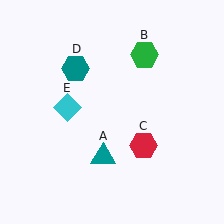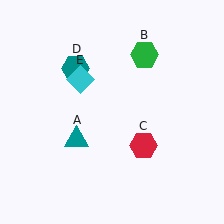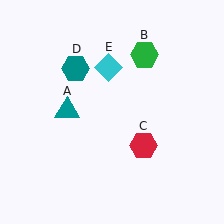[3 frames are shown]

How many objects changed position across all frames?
2 objects changed position: teal triangle (object A), cyan diamond (object E).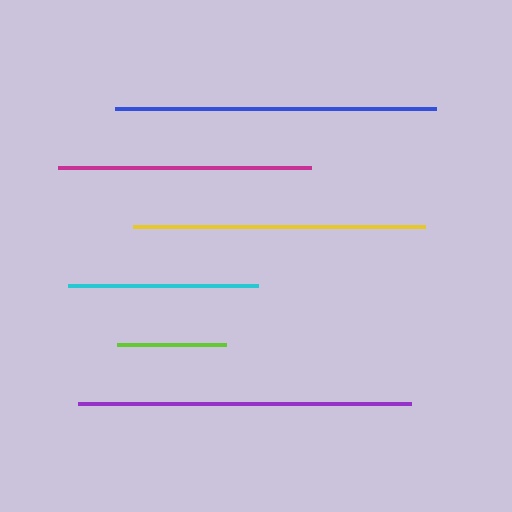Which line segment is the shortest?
The lime line is the shortest at approximately 109 pixels.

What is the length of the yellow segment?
The yellow segment is approximately 292 pixels long.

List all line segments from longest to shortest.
From longest to shortest: purple, blue, yellow, magenta, cyan, lime.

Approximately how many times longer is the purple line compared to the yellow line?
The purple line is approximately 1.1 times the length of the yellow line.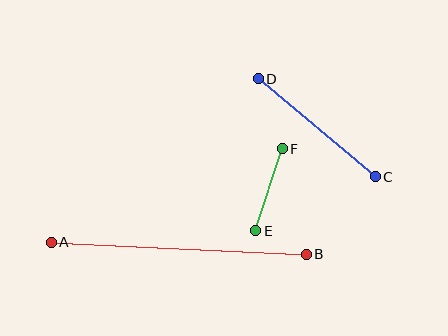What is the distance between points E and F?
The distance is approximately 86 pixels.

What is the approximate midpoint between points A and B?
The midpoint is at approximately (179, 248) pixels.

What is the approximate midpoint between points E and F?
The midpoint is at approximately (269, 190) pixels.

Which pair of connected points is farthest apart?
Points A and B are farthest apart.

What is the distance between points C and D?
The distance is approximately 152 pixels.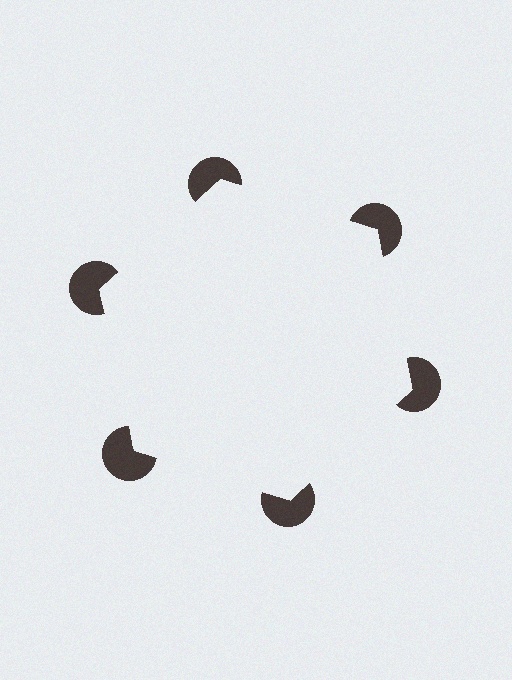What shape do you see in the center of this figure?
An illusory hexagon — its edges are inferred from the aligned wedge cuts in the pac-man discs, not physically drawn.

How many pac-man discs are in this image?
There are 6 — one at each vertex of the illusory hexagon.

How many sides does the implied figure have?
6 sides.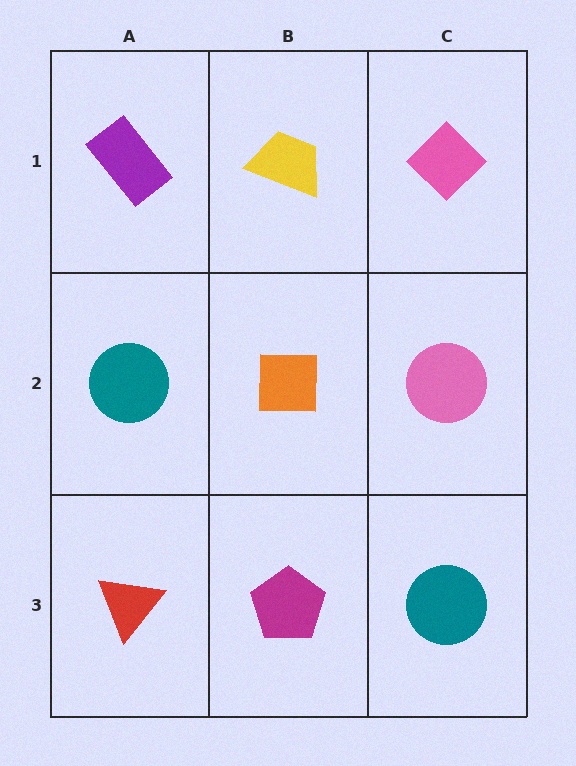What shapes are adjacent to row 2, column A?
A purple rectangle (row 1, column A), a red triangle (row 3, column A), an orange square (row 2, column B).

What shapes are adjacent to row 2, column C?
A pink diamond (row 1, column C), a teal circle (row 3, column C), an orange square (row 2, column B).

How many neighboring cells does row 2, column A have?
3.